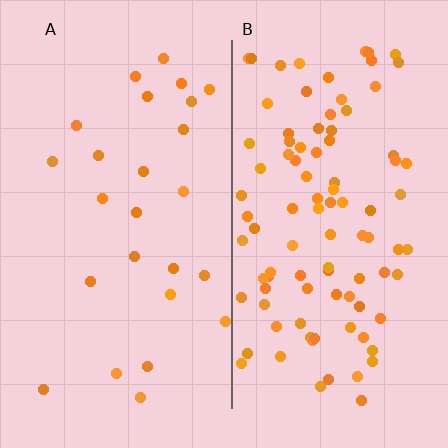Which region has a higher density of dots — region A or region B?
B (the right).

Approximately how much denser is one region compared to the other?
Approximately 3.8× — region B over region A.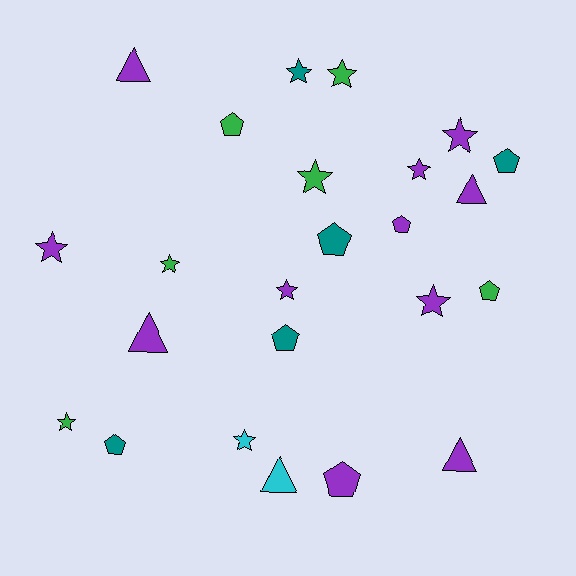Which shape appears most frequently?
Star, with 11 objects.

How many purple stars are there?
There are 5 purple stars.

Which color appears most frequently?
Purple, with 11 objects.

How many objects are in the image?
There are 24 objects.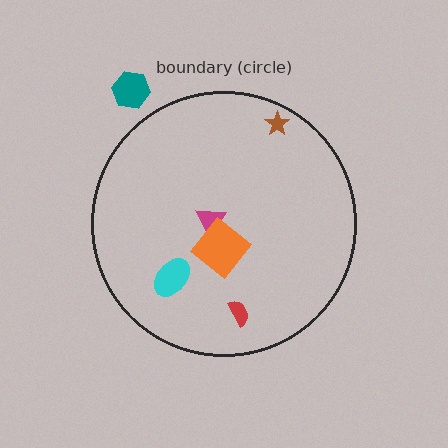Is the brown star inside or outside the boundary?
Inside.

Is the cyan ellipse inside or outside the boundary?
Inside.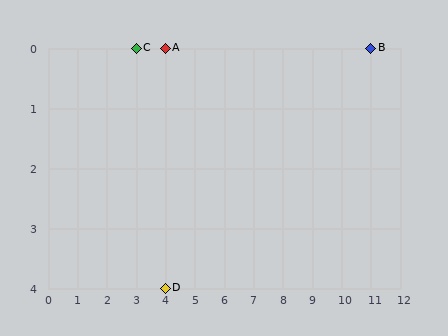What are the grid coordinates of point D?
Point D is at grid coordinates (4, 4).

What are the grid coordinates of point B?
Point B is at grid coordinates (11, 0).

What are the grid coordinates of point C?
Point C is at grid coordinates (3, 0).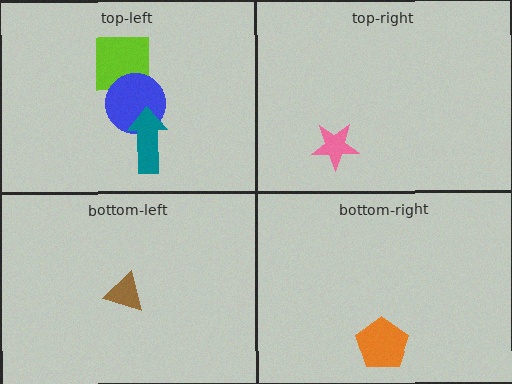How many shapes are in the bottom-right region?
1.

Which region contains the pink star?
The top-right region.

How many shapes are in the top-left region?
3.